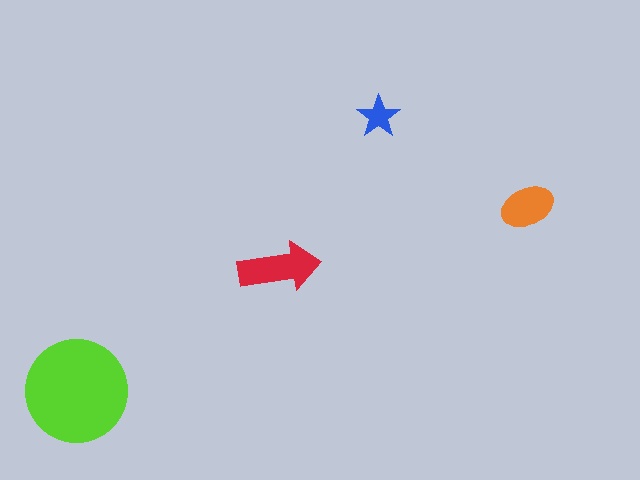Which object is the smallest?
The blue star.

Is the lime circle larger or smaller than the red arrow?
Larger.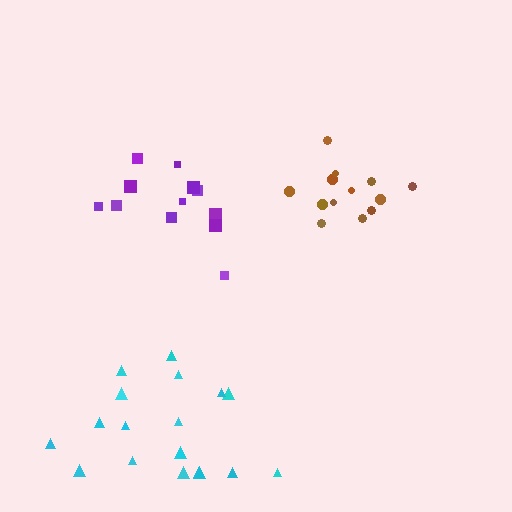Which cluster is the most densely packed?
Brown.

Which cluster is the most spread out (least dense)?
Cyan.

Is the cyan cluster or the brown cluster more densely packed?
Brown.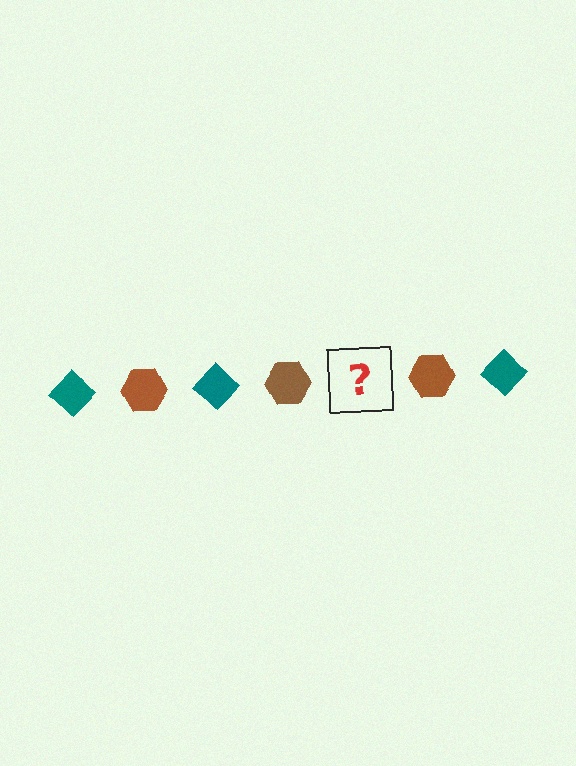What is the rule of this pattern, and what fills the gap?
The rule is that the pattern alternates between teal diamond and brown hexagon. The gap should be filled with a teal diamond.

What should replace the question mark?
The question mark should be replaced with a teal diamond.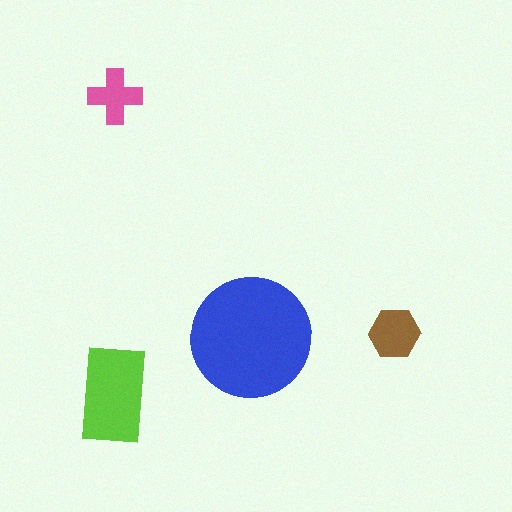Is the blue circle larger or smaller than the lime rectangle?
Larger.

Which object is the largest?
The blue circle.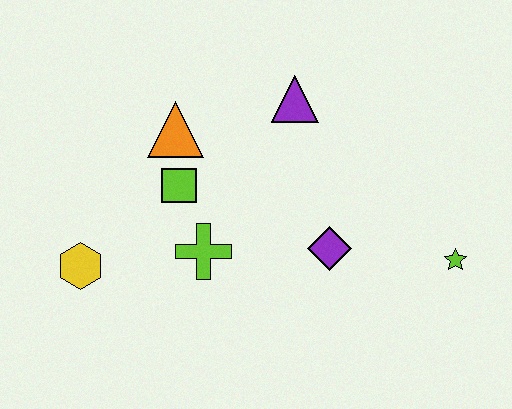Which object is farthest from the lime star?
The yellow hexagon is farthest from the lime star.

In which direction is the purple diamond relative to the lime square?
The purple diamond is to the right of the lime square.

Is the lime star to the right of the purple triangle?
Yes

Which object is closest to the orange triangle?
The lime square is closest to the orange triangle.